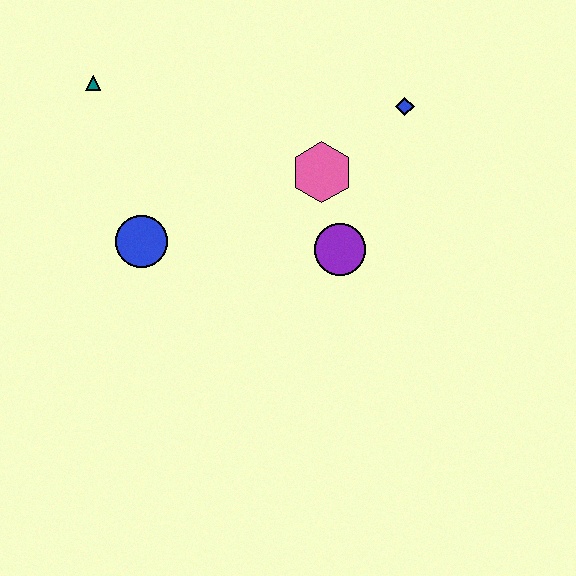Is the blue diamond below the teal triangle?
Yes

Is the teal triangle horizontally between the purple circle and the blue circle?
No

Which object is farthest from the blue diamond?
The teal triangle is farthest from the blue diamond.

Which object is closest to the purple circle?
The pink hexagon is closest to the purple circle.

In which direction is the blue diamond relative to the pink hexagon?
The blue diamond is to the right of the pink hexagon.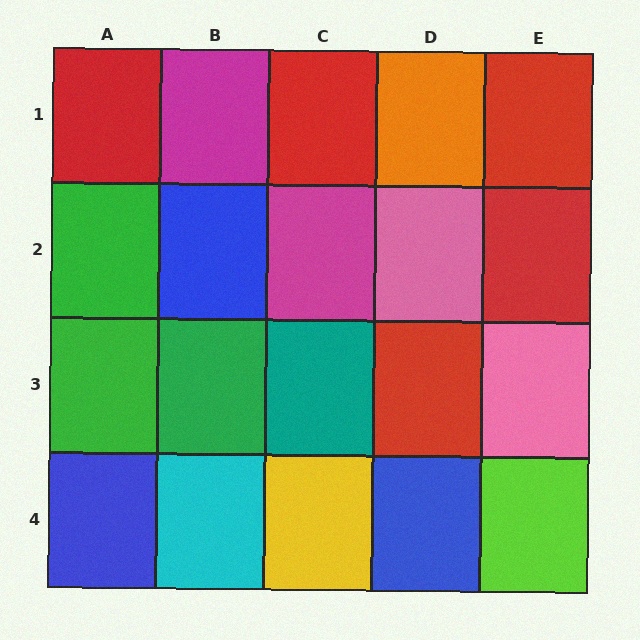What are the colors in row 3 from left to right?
Green, green, teal, red, pink.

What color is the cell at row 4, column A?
Blue.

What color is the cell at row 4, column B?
Cyan.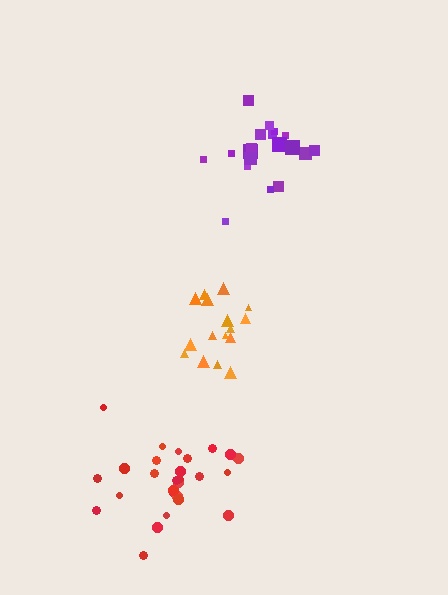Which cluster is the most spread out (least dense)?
Red.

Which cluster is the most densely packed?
Orange.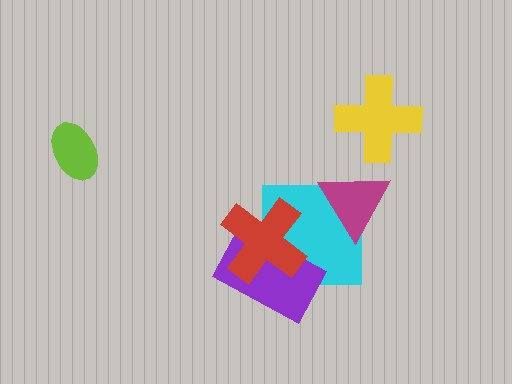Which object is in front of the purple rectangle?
The red cross is in front of the purple rectangle.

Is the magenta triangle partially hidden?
No, no other shape covers it.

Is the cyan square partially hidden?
Yes, it is partially covered by another shape.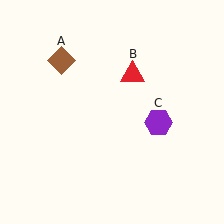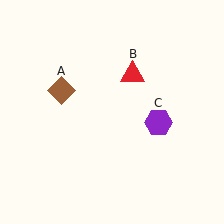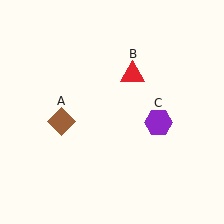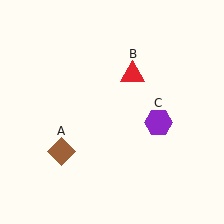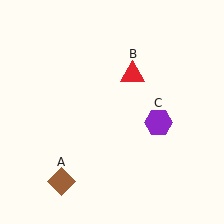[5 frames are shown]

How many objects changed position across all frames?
1 object changed position: brown diamond (object A).